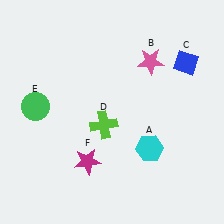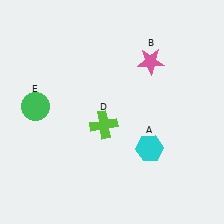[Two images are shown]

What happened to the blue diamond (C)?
The blue diamond (C) was removed in Image 2. It was in the top-right area of Image 1.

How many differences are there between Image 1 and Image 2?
There are 2 differences between the two images.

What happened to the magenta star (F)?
The magenta star (F) was removed in Image 2. It was in the bottom-left area of Image 1.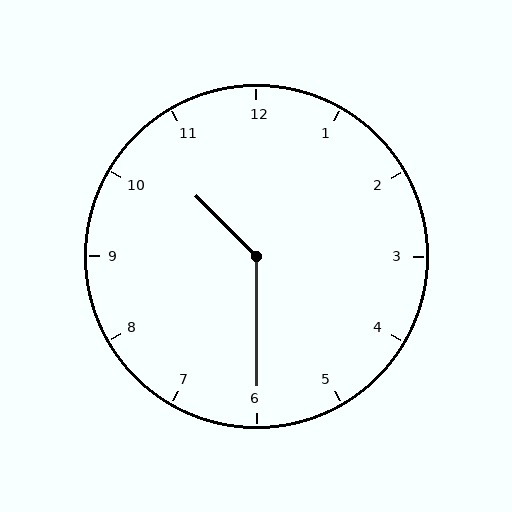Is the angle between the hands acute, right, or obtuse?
It is obtuse.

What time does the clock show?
10:30.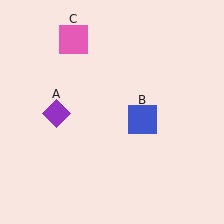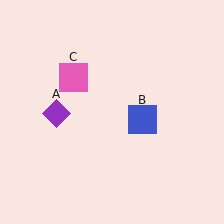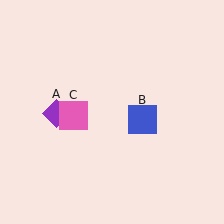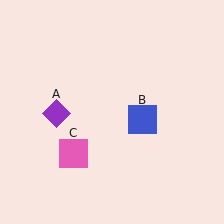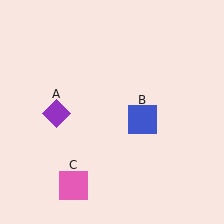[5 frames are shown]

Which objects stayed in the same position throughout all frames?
Purple diamond (object A) and blue square (object B) remained stationary.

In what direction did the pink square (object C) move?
The pink square (object C) moved down.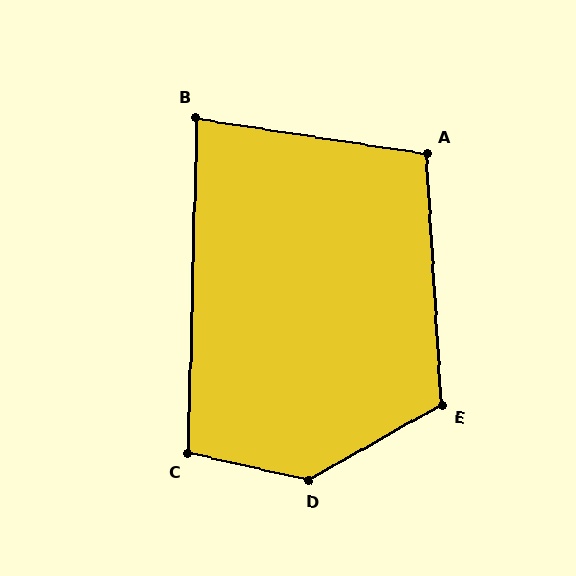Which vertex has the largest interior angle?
D, at approximately 138 degrees.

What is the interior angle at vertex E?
Approximately 116 degrees (obtuse).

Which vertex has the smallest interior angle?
B, at approximately 83 degrees.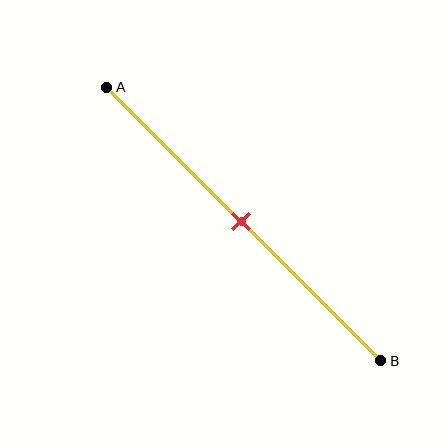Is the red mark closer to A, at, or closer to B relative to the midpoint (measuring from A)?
The red mark is approximately at the midpoint of segment AB.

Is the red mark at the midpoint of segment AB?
Yes, the mark is approximately at the midpoint.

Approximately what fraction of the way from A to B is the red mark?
The red mark is approximately 50% of the way from A to B.